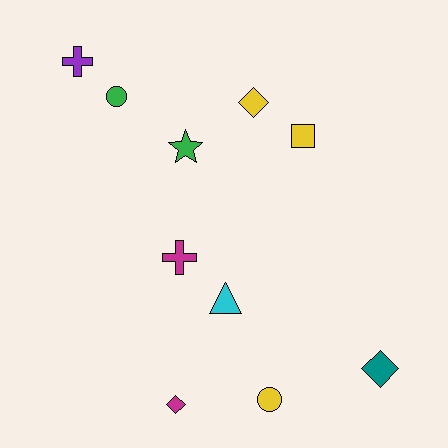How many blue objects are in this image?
There are no blue objects.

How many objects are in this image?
There are 10 objects.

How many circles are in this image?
There are 2 circles.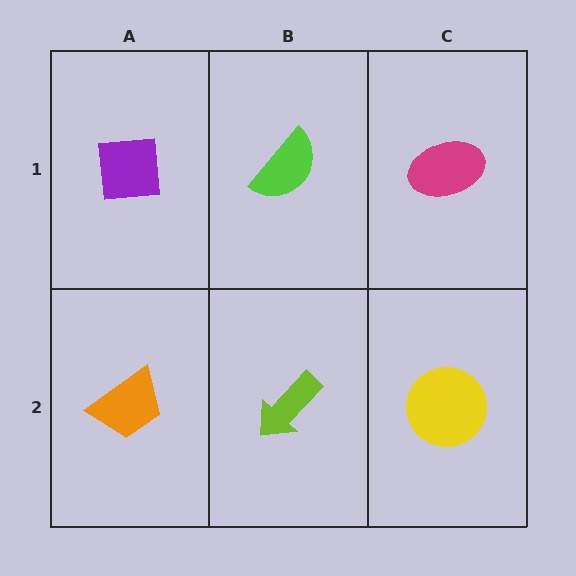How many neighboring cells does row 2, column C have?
2.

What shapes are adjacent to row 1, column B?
A lime arrow (row 2, column B), a purple square (row 1, column A), a magenta ellipse (row 1, column C).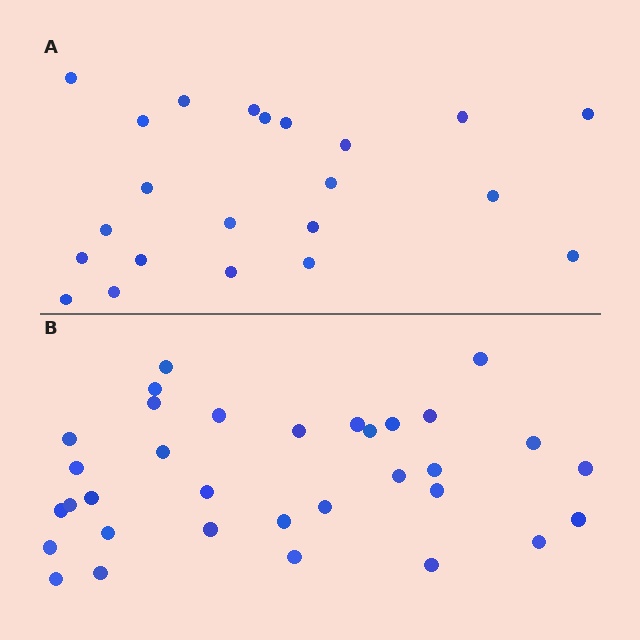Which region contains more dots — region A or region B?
Region B (the bottom region) has more dots.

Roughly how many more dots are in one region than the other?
Region B has roughly 12 or so more dots than region A.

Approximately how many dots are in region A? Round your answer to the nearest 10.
About 20 dots. (The exact count is 22, which rounds to 20.)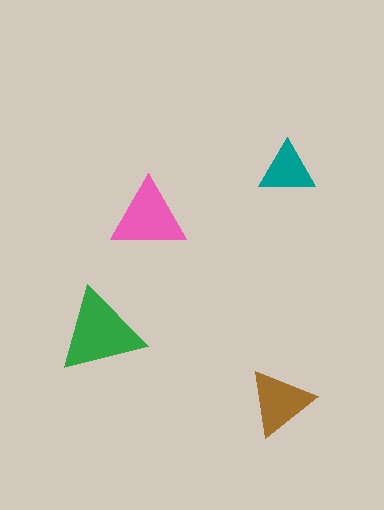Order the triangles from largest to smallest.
the green one, the pink one, the brown one, the teal one.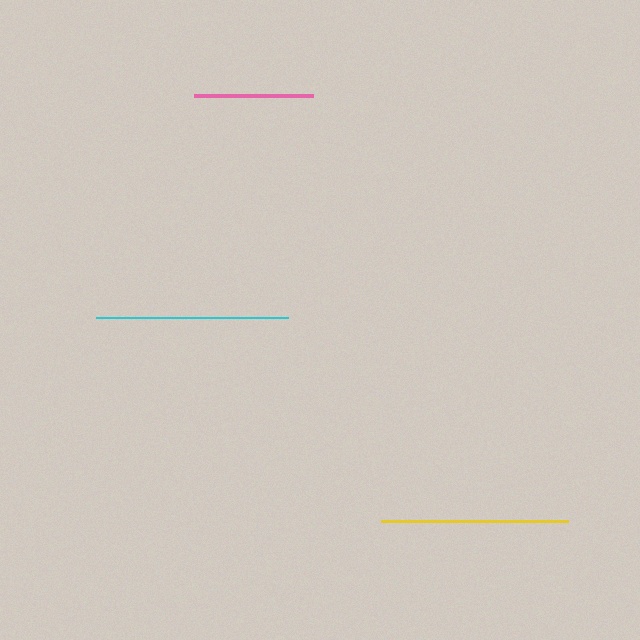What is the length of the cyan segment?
The cyan segment is approximately 192 pixels long.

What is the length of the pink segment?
The pink segment is approximately 120 pixels long.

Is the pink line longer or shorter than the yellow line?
The yellow line is longer than the pink line.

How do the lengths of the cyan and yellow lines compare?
The cyan and yellow lines are approximately the same length.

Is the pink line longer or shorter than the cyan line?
The cyan line is longer than the pink line.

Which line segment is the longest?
The cyan line is the longest at approximately 192 pixels.